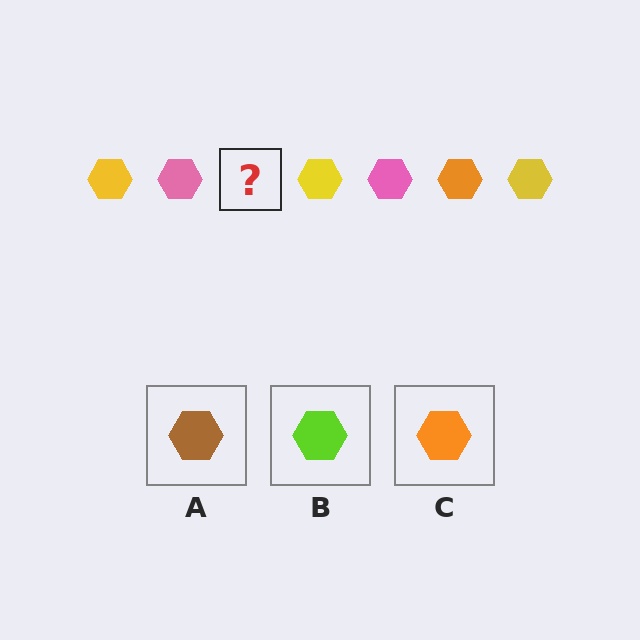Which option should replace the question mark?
Option C.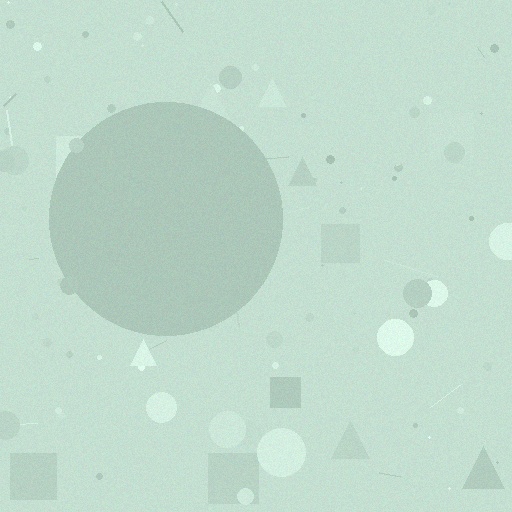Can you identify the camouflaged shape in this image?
The camouflaged shape is a circle.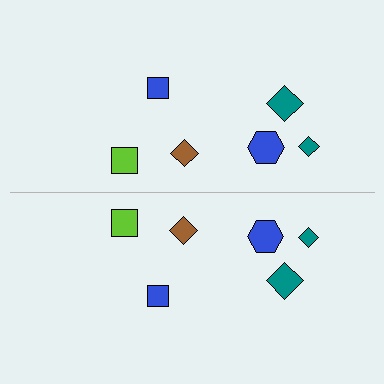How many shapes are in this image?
There are 12 shapes in this image.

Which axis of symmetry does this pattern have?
The pattern has a horizontal axis of symmetry running through the center of the image.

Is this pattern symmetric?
Yes, this pattern has bilateral (reflection) symmetry.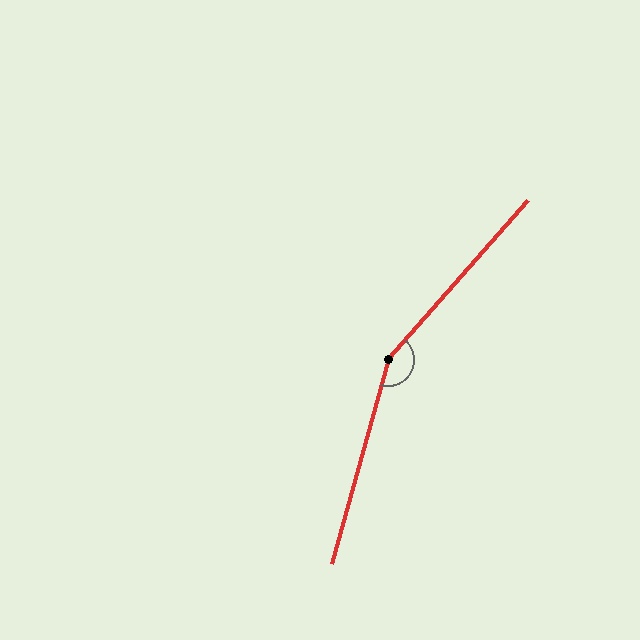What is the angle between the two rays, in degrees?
Approximately 154 degrees.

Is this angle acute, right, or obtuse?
It is obtuse.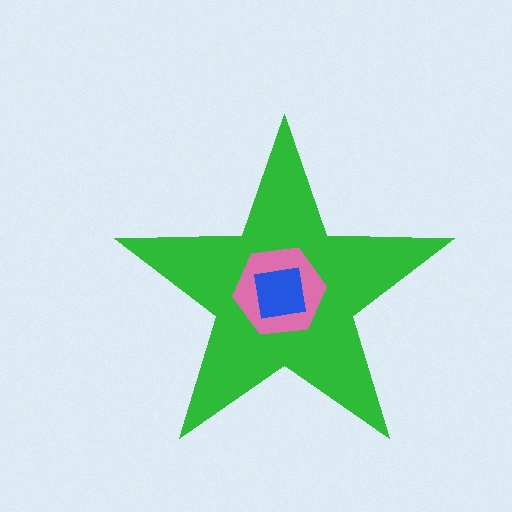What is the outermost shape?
The green star.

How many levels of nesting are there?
3.